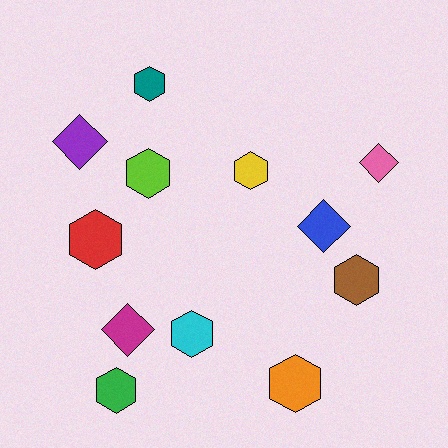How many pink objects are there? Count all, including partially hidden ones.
There is 1 pink object.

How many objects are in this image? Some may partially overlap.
There are 12 objects.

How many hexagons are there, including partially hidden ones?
There are 8 hexagons.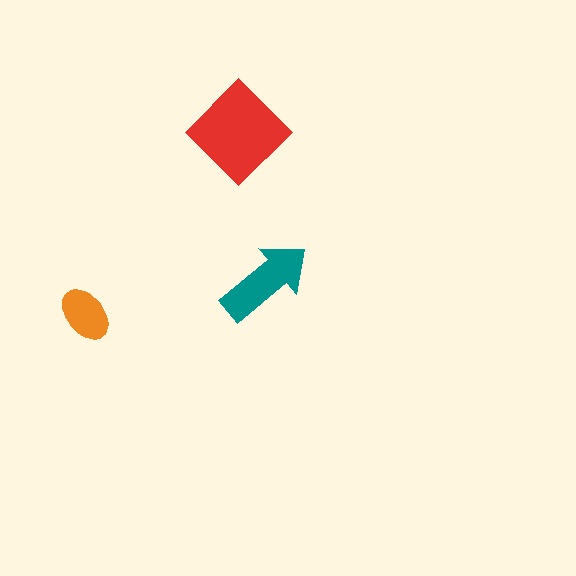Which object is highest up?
The red diamond is topmost.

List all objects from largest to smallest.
The red diamond, the teal arrow, the orange ellipse.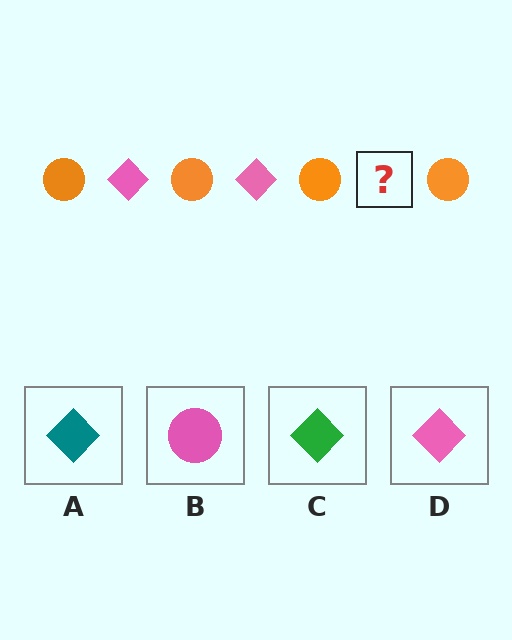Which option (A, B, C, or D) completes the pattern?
D.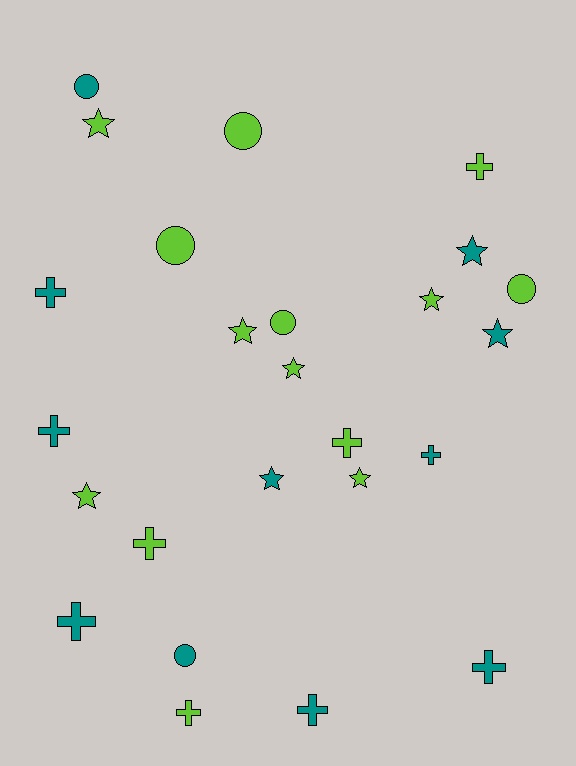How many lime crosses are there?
There are 4 lime crosses.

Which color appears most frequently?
Lime, with 14 objects.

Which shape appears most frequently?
Cross, with 10 objects.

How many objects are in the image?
There are 25 objects.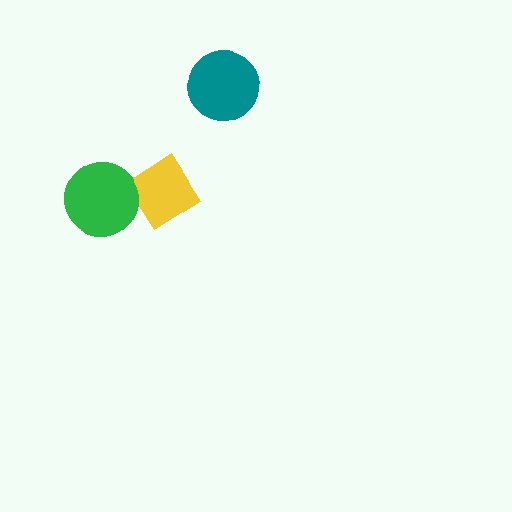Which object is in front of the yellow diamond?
The green circle is in front of the yellow diamond.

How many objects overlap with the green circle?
1 object overlaps with the green circle.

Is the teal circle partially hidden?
No, no other shape covers it.